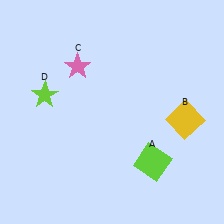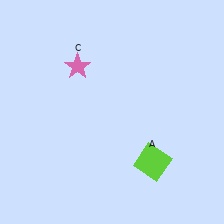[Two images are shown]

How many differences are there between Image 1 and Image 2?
There are 2 differences between the two images.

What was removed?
The yellow square (B), the lime star (D) were removed in Image 2.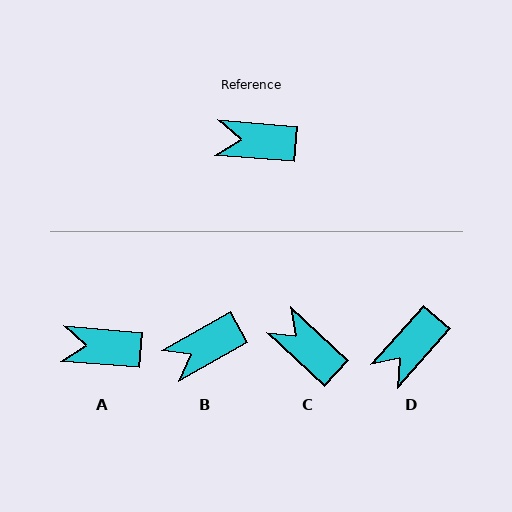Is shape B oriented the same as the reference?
No, it is off by about 34 degrees.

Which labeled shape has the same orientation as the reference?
A.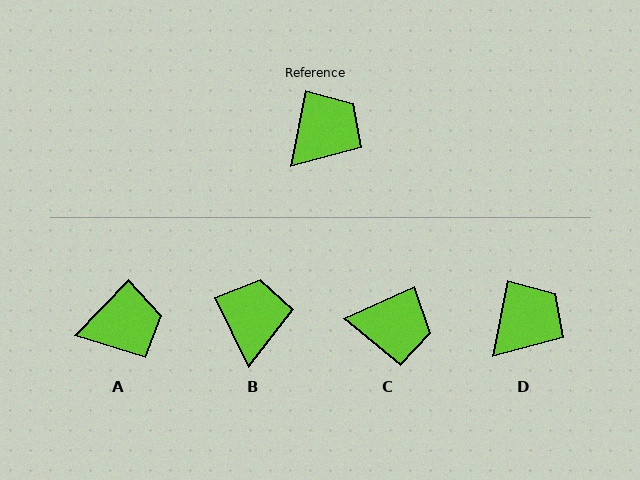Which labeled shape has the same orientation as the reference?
D.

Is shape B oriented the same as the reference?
No, it is off by about 37 degrees.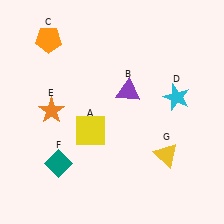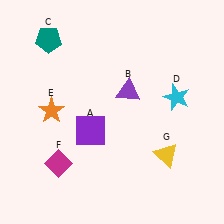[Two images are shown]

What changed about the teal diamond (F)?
In Image 1, F is teal. In Image 2, it changed to magenta.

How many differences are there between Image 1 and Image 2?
There are 3 differences between the two images.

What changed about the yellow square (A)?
In Image 1, A is yellow. In Image 2, it changed to purple.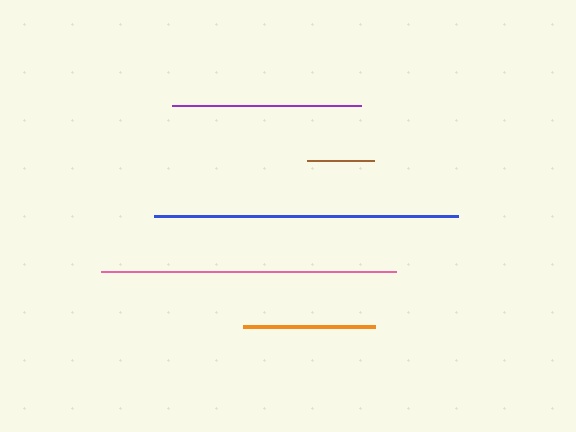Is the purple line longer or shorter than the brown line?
The purple line is longer than the brown line.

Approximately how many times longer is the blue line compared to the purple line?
The blue line is approximately 1.6 times the length of the purple line.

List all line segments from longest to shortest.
From longest to shortest: blue, pink, purple, orange, brown.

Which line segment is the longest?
The blue line is the longest at approximately 304 pixels.